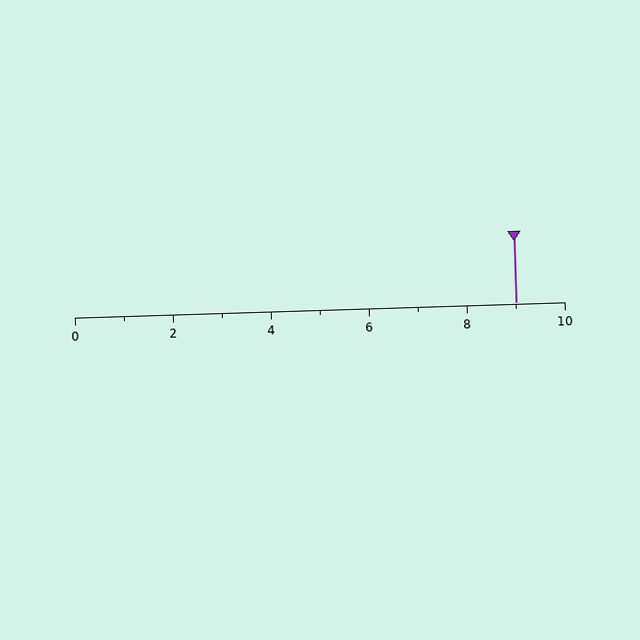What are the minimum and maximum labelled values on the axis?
The axis runs from 0 to 10.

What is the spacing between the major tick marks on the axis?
The major ticks are spaced 2 apart.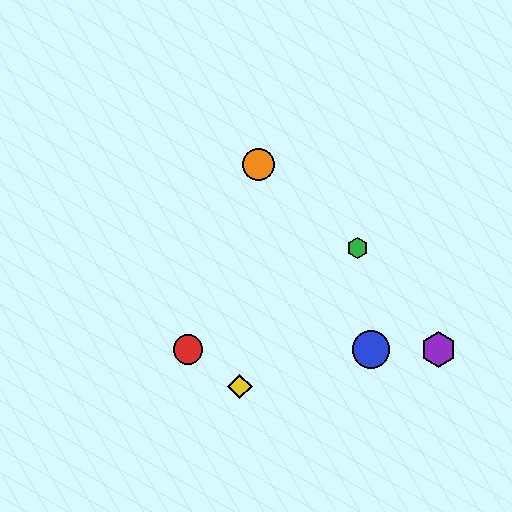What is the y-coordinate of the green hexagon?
The green hexagon is at y≈248.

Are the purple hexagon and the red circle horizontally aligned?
Yes, both are at y≈349.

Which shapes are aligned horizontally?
The red circle, the blue circle, the purple hexagon are aligned horizontally.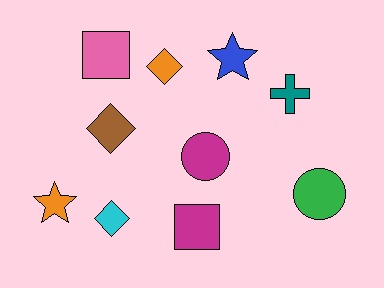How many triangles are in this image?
There are no triangles.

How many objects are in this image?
There are 10 objects.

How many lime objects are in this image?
There are no lime objects.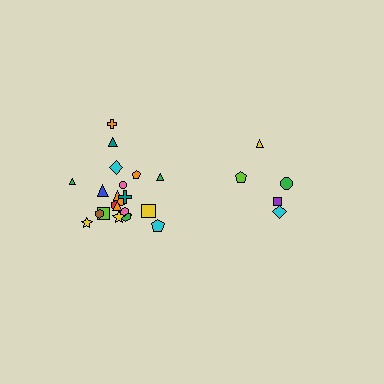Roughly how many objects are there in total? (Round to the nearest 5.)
Roughly 25 objects in total.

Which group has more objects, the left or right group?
The left group.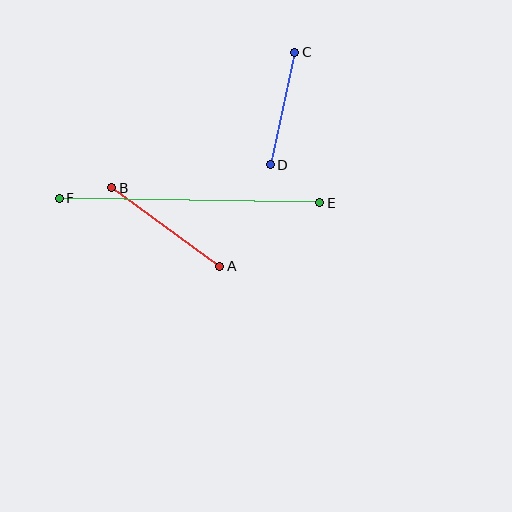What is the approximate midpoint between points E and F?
The midpoint is at approximately (189, 200) pixels.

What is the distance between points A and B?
The distance is approximately 133 pixels.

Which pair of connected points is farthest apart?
Points E and F are farthest apart.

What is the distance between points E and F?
The distance is approximately 260 pixels.